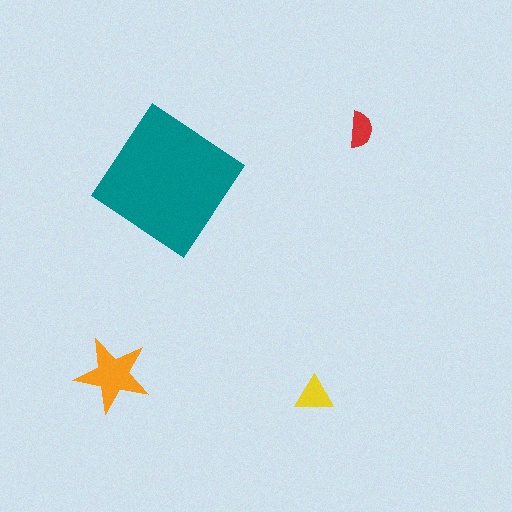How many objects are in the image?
There are 4 objects in the image.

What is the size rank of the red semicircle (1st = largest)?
4th.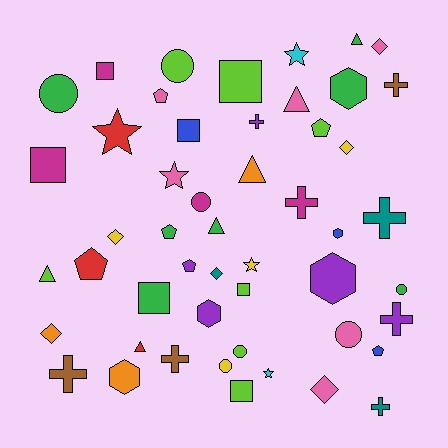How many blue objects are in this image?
There are 3 blue objects.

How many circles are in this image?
There are 7 circles.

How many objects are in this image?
There are 50 objects.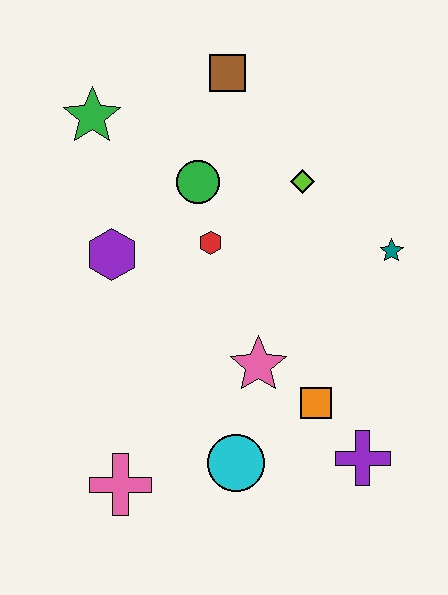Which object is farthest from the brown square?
The pink cross is farthest from the brown square.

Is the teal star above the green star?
No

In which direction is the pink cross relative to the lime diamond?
The pink cross is below the lime diamond.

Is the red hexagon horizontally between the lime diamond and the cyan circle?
No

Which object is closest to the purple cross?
The orange square is closest to the purple cross.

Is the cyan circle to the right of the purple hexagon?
Yes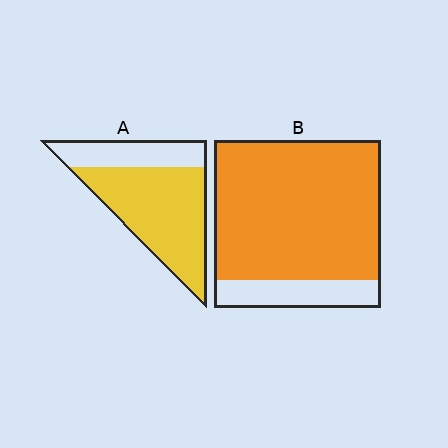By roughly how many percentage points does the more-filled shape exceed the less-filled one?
By roughly 15 percentage points (B over A).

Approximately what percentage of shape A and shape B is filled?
A is approximately 70% and B is approximately 85%.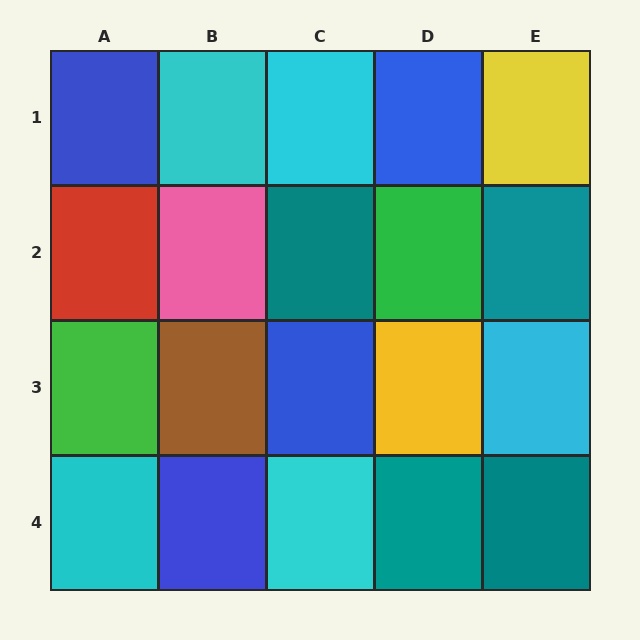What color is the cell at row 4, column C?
Cyan.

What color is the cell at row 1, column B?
Cyan.